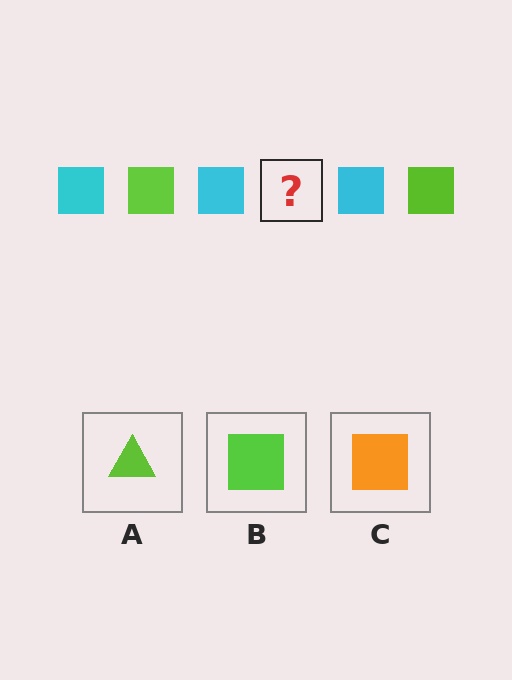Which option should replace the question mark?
Option B.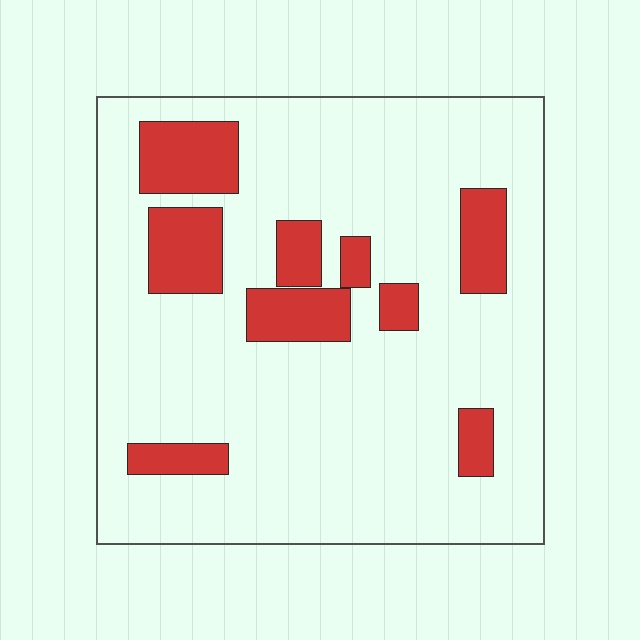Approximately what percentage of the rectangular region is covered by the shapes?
Approximately 20%.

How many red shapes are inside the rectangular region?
9.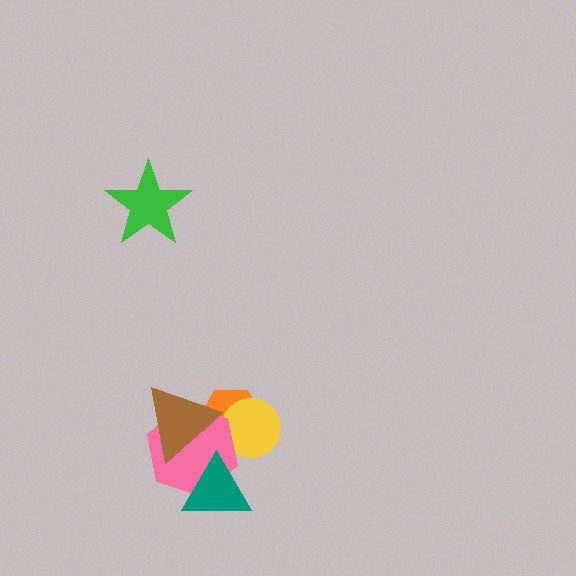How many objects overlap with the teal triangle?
1 object overlaps with the teal triangle.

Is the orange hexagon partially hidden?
Yes, it is partially covered by another shape.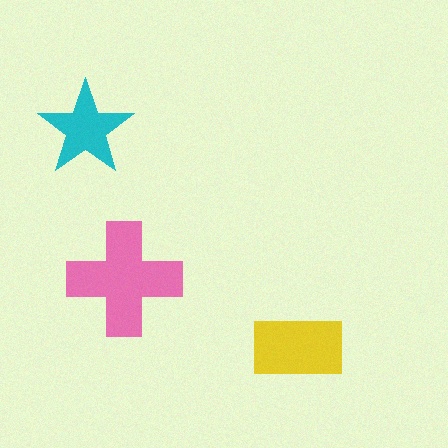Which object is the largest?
The pink cross.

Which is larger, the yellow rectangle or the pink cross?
The pink cross.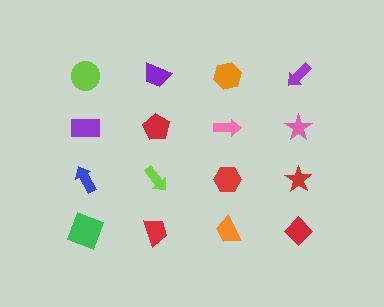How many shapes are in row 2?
4 shapes.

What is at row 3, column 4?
A red star.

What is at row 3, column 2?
A lime arrow.